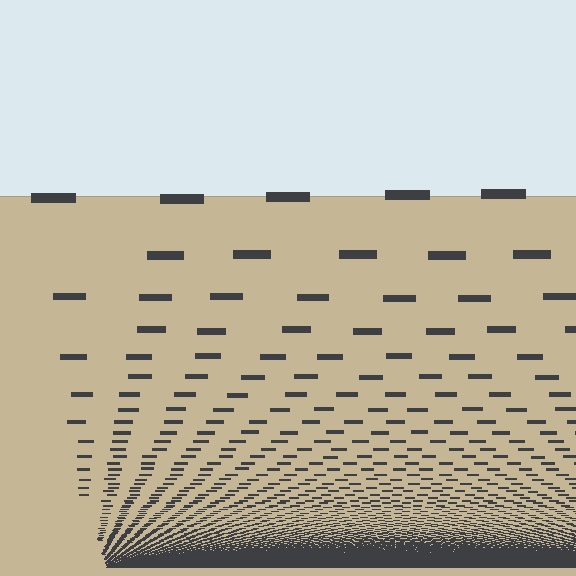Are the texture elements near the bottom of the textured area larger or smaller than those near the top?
Smaller. The gradient is inverted — elements near the bottom are smaller and denser.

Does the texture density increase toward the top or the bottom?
Density increases toward the bottom.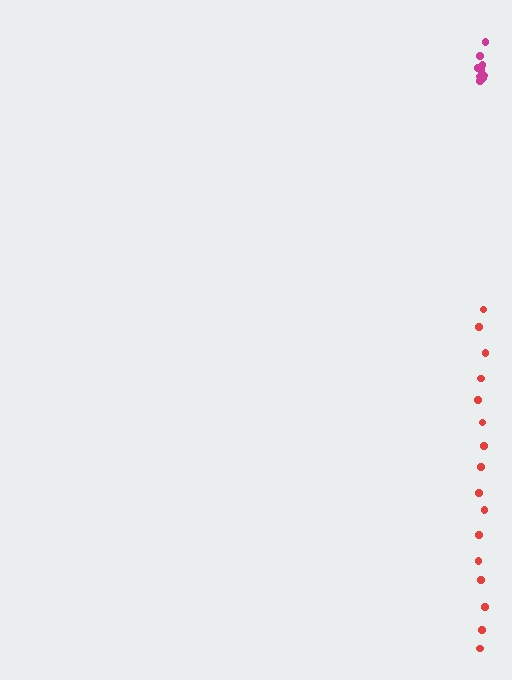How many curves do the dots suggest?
There are 2 distinct paths.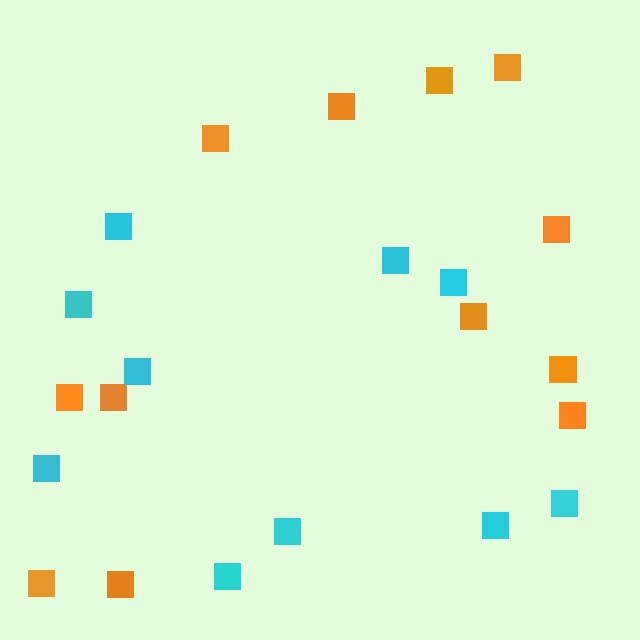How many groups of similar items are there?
There are 2 groups: one group of orange squares (12) and one group of cyan squares (10).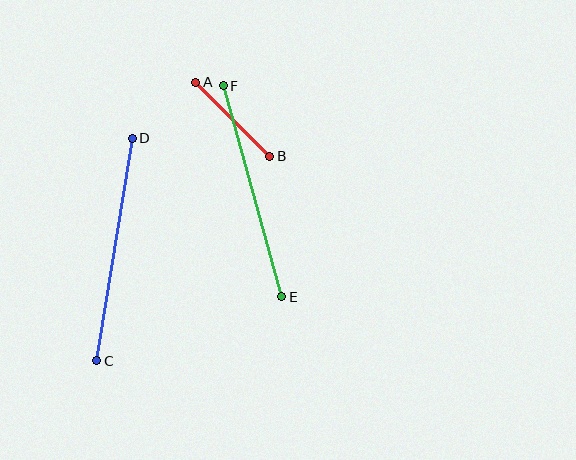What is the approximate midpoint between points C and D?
The midpoint is at approximately (114, 250) pixels.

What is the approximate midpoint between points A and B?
The midpoint is at approximately (233, 119) pixels.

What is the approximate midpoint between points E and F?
The midpoint is at approximately (252, 191) pixels.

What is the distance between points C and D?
The distance is approximately 225 pixels.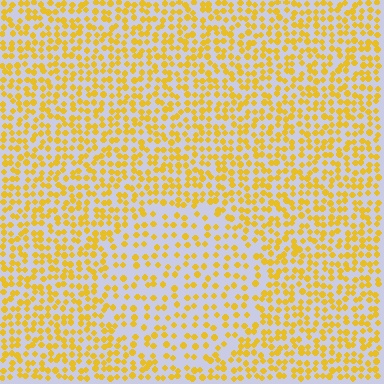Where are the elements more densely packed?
The elements are more densely packed outside the circle boundary.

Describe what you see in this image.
The image contains small yellow elements arranged at two different densities. A circle-shaped region is visible where the elements are less densely packed than the surrounding area.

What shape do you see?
I see a circle.